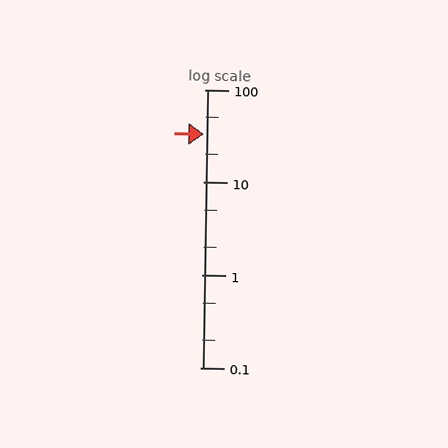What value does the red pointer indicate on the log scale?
The pointer indicates approximately 33.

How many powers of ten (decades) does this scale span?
The scale spans 3 decades, from 0.1 to 100.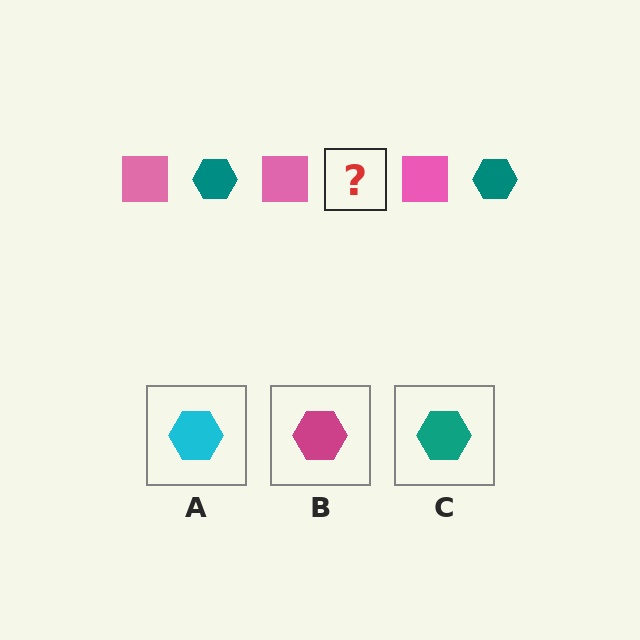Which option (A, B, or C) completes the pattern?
C.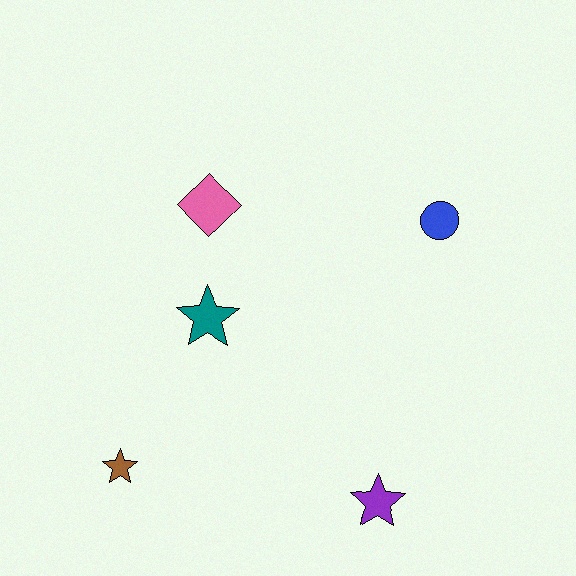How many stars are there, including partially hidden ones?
There are 3 stars.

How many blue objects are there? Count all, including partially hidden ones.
There is 1 blue object.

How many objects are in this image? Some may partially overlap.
There are 5 objects.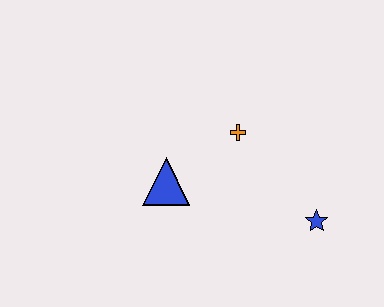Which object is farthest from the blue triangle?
The blue star is farthest from the blue triangle.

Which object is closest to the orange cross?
The blue triangle is closest to the orange cross.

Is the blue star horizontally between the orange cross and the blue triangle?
No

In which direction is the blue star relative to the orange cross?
The blue star is below the orange cross.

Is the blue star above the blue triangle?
No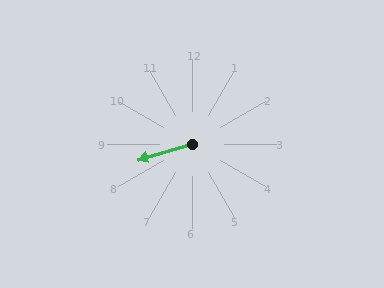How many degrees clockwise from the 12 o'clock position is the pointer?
Approximately 254 degrees.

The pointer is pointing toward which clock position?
Roughly 8 o'clock.